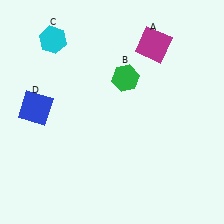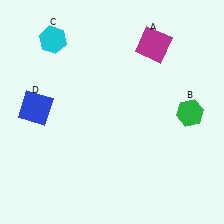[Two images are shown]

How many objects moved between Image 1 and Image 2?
1 object moved between the two images.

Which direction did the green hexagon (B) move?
The green hexagon (B) moved right.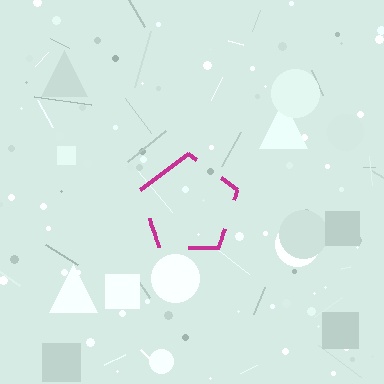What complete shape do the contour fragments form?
The contour fragments form a pentagon.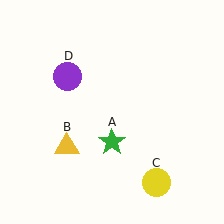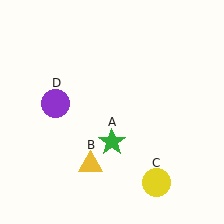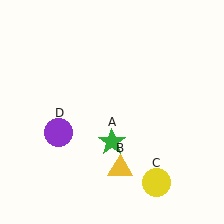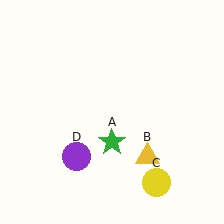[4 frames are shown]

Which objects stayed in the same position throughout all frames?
Green star (object A) and yellow circle (object C) remained stationary.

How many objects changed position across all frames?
2 objects changed position: yellow triangle (object B), purple circle (object D).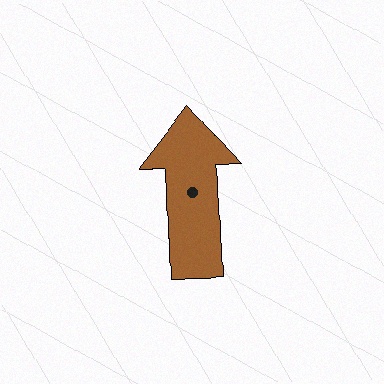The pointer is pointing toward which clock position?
Roughly 12 o'clock.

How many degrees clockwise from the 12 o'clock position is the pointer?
Approximately 358 degrees.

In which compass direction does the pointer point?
North.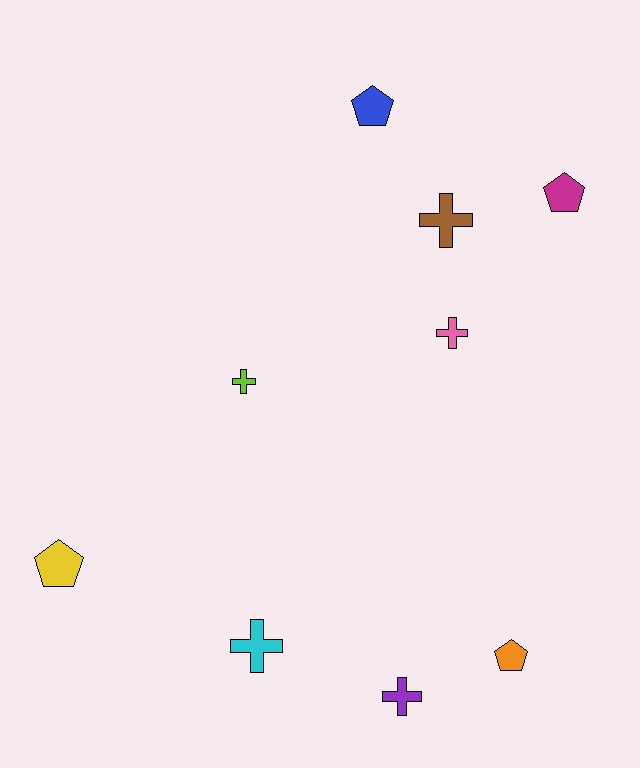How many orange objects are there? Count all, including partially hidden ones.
There is 1 orange object.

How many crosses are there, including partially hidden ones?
There are 5 crosses.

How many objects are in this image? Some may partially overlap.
There are 9 objects.